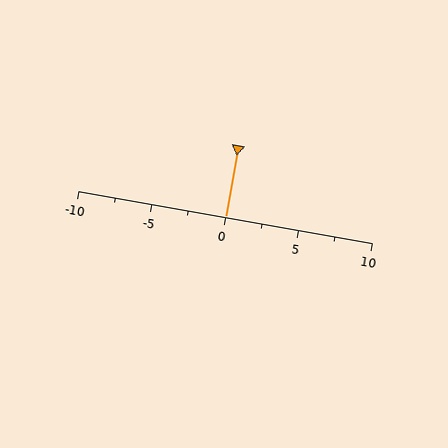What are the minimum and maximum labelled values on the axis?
The axis runs from -10 to 10.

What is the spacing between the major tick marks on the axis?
The major ticks are spaced 5 apart.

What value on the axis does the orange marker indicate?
The marker indicates approximately 0.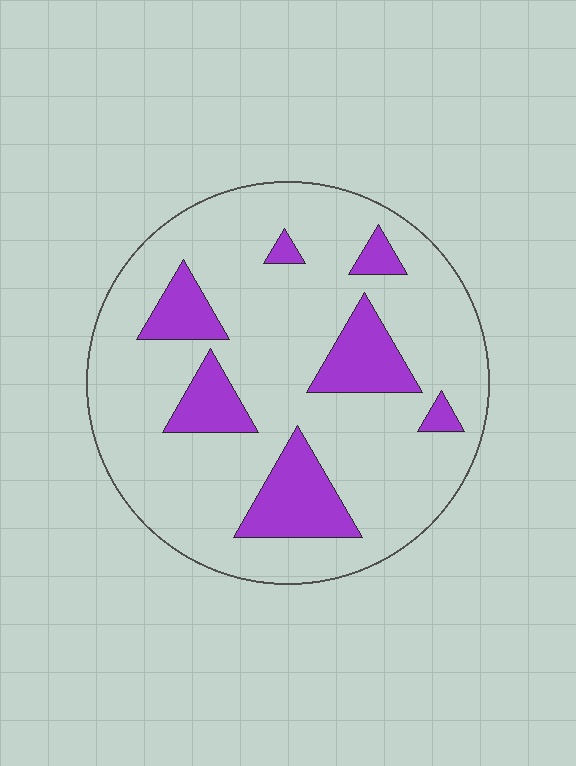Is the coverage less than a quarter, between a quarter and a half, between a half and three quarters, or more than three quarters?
Less than a quarter.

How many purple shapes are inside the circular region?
7.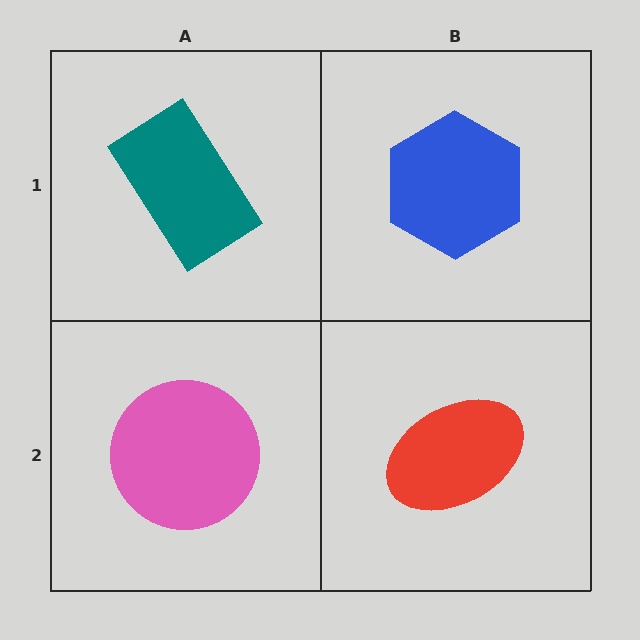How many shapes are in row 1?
2 shapes.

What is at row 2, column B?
A red ellipse.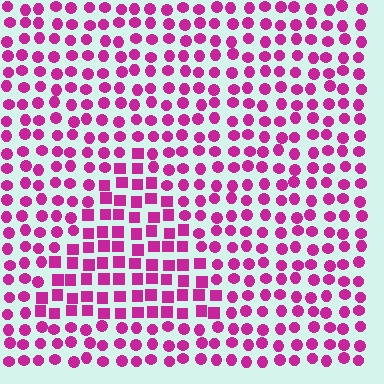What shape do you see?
I see a triangle.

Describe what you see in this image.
The image is filled with small magenta elements arranged in a uniform grid. A triangle-shaped region contains squares, while the surrounding area contains circles. The boundary is defined purely by the change in element shape.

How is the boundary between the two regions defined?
The boundary is defined by a change in element shape: squares inside vs. circles outside. All elements share the same color and spacing.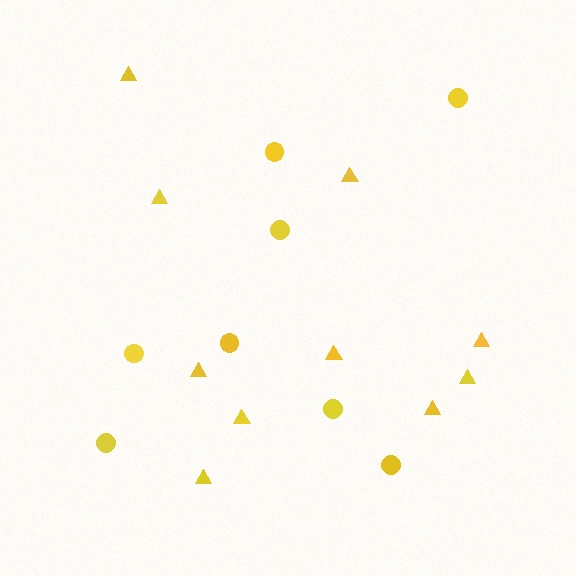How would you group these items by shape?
There are 2 groups: one group of triangles (10) and one group of circles (8).